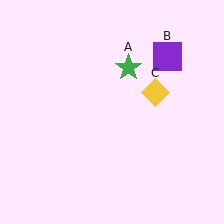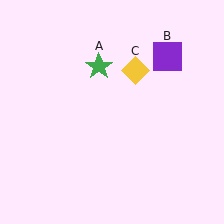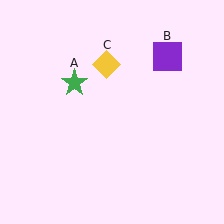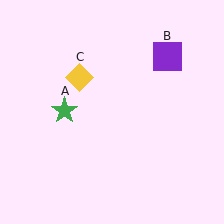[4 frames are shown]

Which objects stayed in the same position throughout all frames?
Purple square (object B) remained stationary.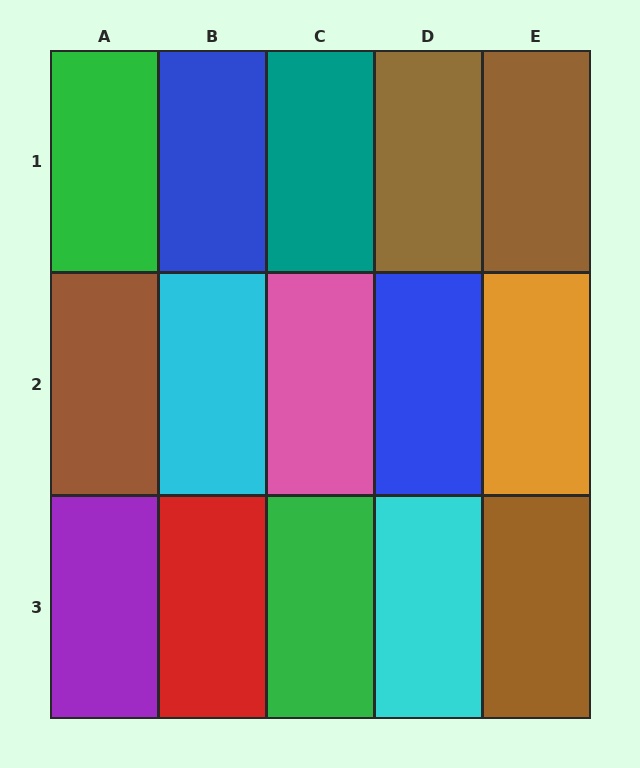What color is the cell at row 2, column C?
Pink.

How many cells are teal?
1 cell is teal.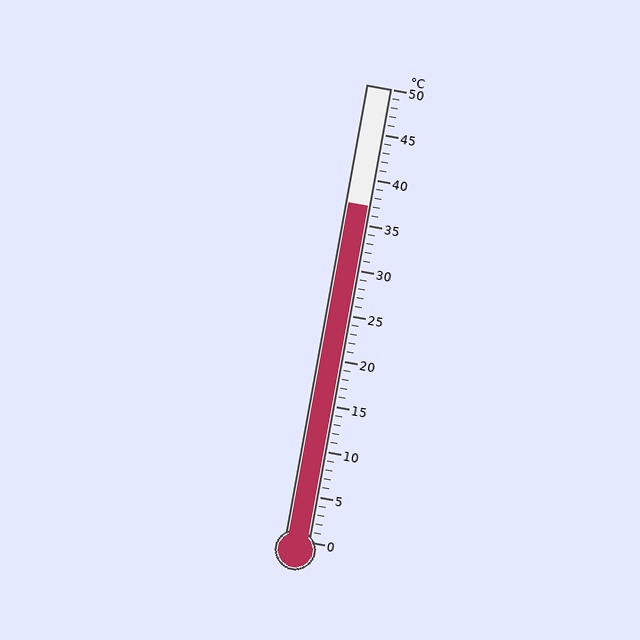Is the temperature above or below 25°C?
The temperature is above 25°C.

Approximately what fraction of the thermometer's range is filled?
The thermometer is filled to approximately 75% of its range.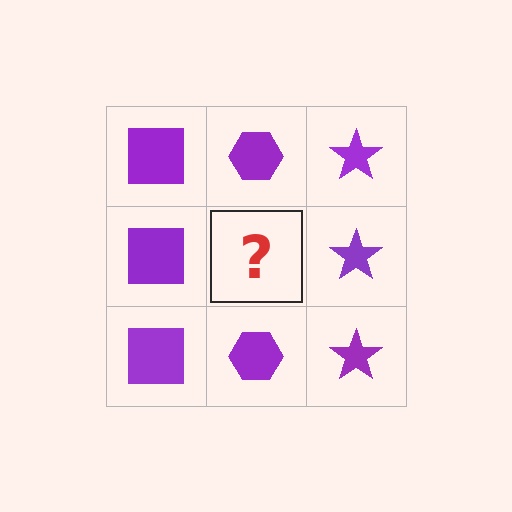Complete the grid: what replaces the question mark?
The question mark should be replaced with a purple hexagon.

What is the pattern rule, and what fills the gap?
The rule is that each column has a consistent shape. The gap should be filled with a purple hexagon.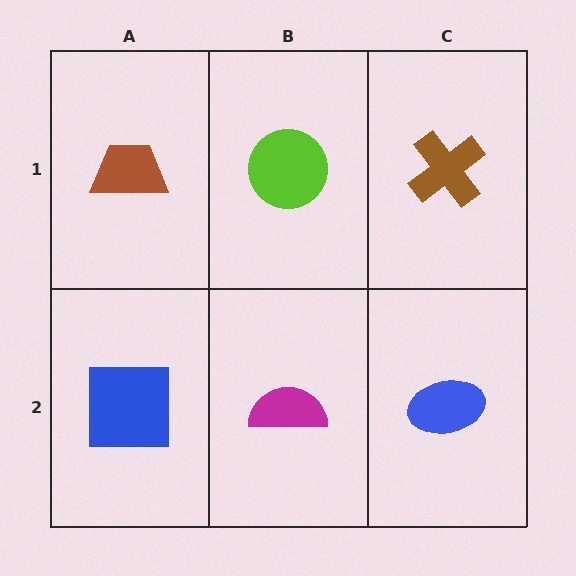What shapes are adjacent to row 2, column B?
A lime circle (row 1, column B), a blue square (row 2, column A), a blue ellipse (row 2, column C).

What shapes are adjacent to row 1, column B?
A magenta semicircle (row 2, column B), a brown trapezoid (row 1, column A), a brown cross (row 1, column C).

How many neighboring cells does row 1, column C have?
2.